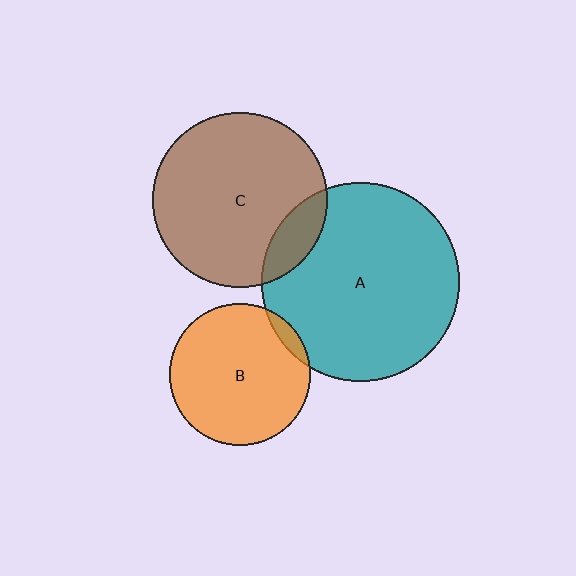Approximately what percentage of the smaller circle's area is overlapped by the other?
Approximately 5%.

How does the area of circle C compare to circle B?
Approximately 1.5 times.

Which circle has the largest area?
Circle A (teal).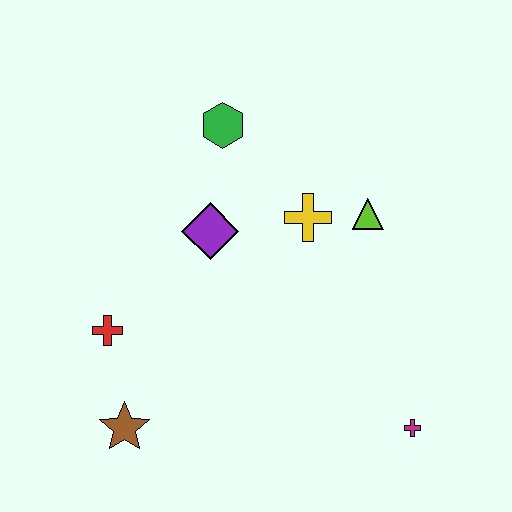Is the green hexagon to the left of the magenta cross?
Yes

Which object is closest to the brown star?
The red cross is closest to the brown star.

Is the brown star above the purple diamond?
No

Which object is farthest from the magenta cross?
The green hexagon is farthest from the magenta cross.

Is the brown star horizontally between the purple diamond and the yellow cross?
No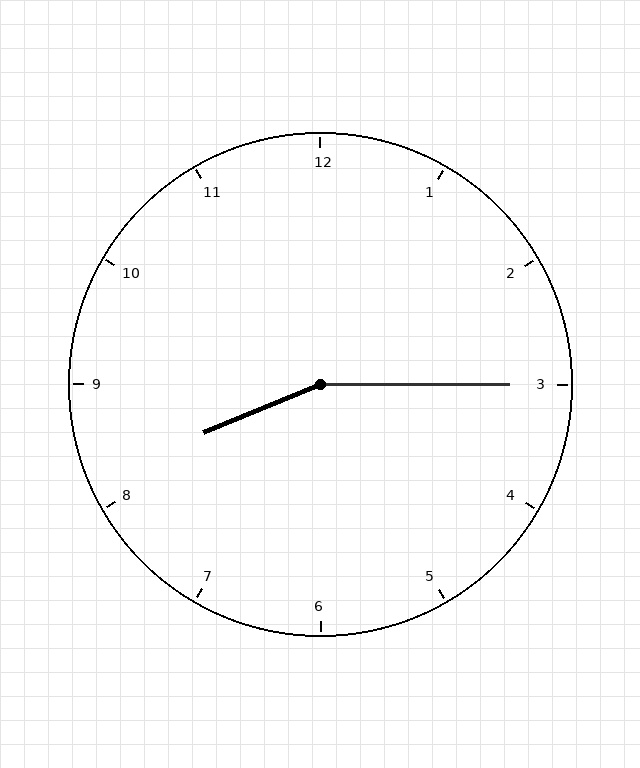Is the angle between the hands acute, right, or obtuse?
It is obtuse.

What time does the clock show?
8:15.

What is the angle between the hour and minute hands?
Approximately 158 degrees.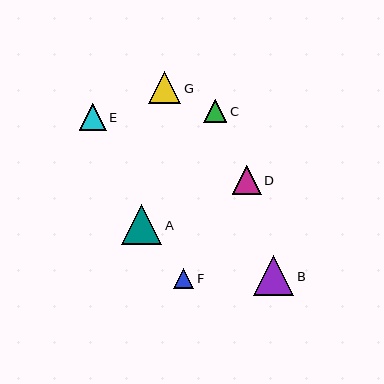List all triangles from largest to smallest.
From largest to smallest: A, B, G, D, E, C, F.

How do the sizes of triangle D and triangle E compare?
Triangle D and triangle E are approximately the same size.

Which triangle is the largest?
Triangle A is the largest with a size of approximately 41 pixels.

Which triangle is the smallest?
Triangle F is the smallest with a size of approximately 20 pixels.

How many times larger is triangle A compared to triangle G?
Triangle A is approximately 1.3 times the size of triangle G.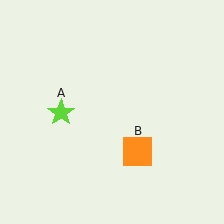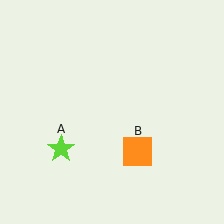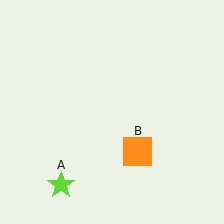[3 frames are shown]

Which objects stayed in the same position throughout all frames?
Orange square (object B) remained stationary.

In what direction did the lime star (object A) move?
The lime star (object A) moved down.